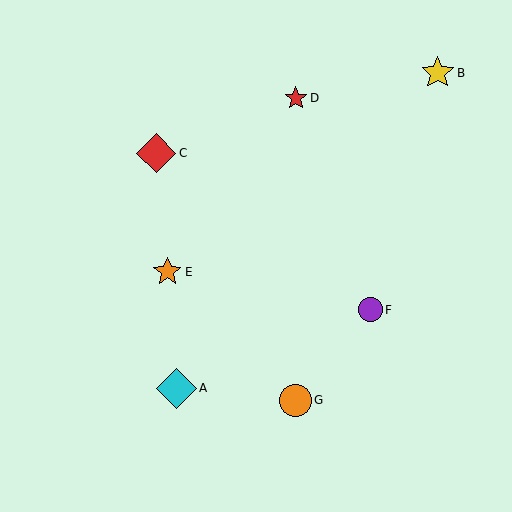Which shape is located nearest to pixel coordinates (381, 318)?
The purple circle (labeled F) at (370, 310) is nearest to that location.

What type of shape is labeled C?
Shape C is a red diamond.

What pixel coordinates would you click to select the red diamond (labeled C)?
Click at (156, 153) to select the red diamond C.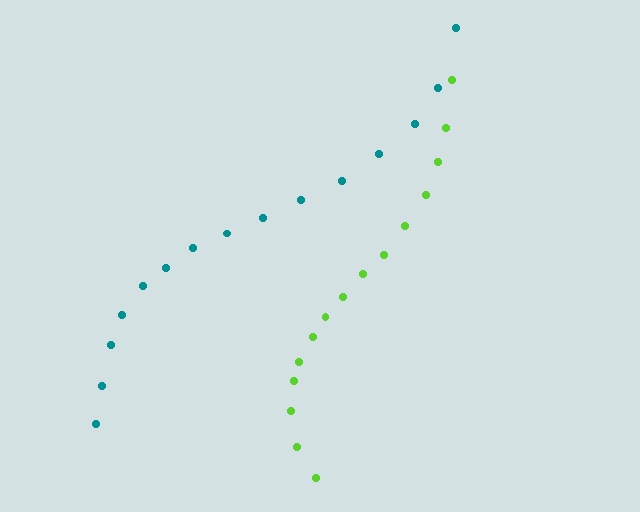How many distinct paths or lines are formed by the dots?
There are 2 distinct paths.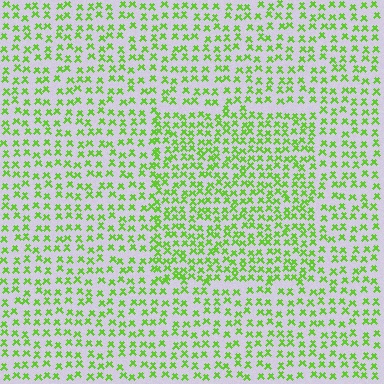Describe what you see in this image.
The image contains small lime elements arranged at two different densities. A rectangle-shaped region is visible where the elements are more densely packed than the surrounding area.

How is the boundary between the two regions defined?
The boundary is defined by a change in element density (approximately 1.5x ratio). All elements are the same color, size, and shape.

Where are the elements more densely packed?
The elements are more densely packed inside the rectangle boundary.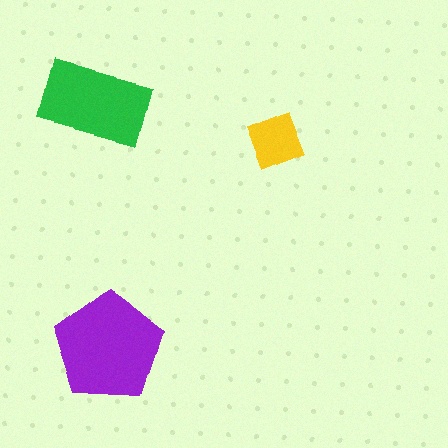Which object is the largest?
The purple pentagon.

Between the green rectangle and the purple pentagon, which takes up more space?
The purple pentagon.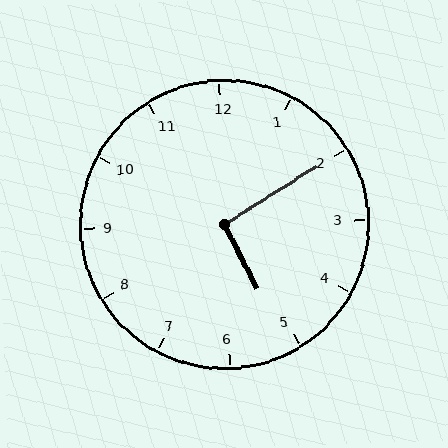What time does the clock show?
5:10.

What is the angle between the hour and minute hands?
Approximately 95 degrees.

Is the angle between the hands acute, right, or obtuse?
It is right.